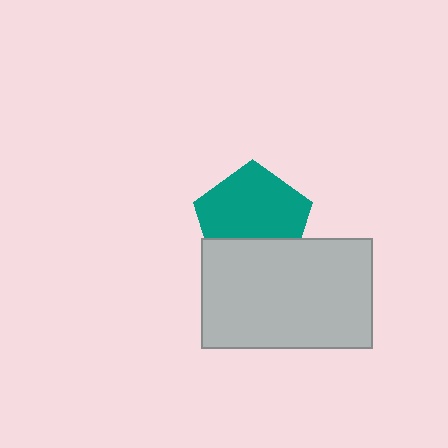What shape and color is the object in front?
The object in front is a light gray rectangle.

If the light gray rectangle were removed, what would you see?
You would see the complete teal pentagon.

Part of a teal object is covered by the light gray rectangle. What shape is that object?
It is a pentagon.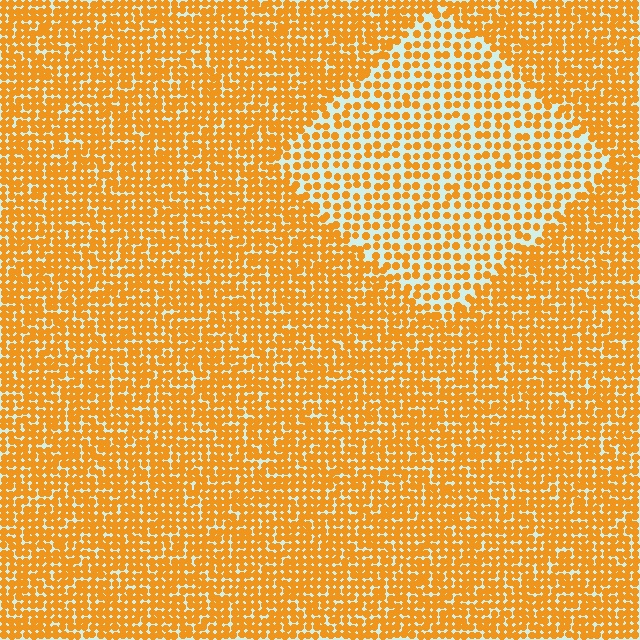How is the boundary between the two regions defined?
The boundary is defined by a change in element density (approximately 1.8x ratio). All elements are the same color, size, and shape.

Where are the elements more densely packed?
The elements are more densely packed outside the diamond boundary.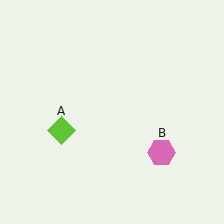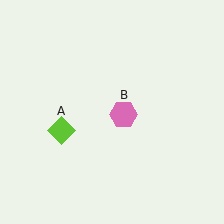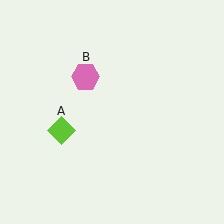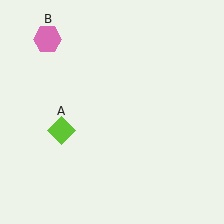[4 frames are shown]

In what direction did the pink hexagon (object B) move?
The pink hexagon (object B) moved up and to the left.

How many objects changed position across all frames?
1 object changed position: pink hexagon (object B).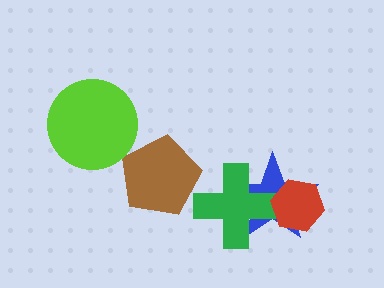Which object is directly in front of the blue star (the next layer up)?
The green cross is directly in front of the blue star.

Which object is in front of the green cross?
The red hexagon is in front of the green cross.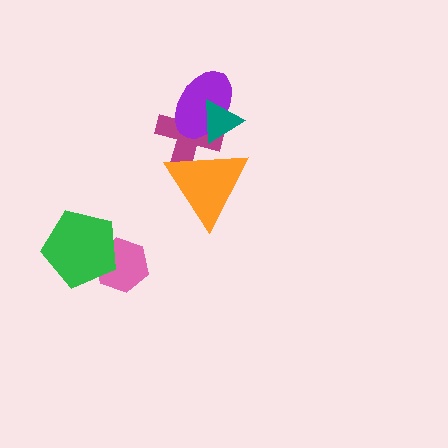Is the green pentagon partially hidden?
No, no other shape covers it.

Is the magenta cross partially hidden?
Yes, it is partially covered by another shape.